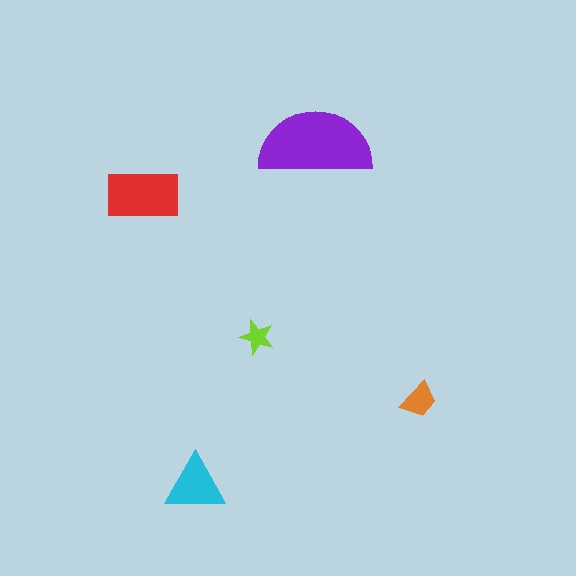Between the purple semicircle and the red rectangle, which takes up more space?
The purple semicircle.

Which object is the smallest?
The lime star.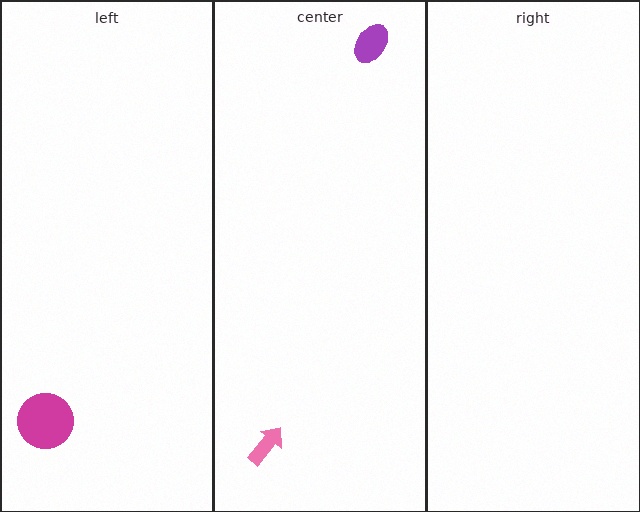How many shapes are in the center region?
2.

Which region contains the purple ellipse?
The center region.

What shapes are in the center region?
The purple ellipse, the pink arrow.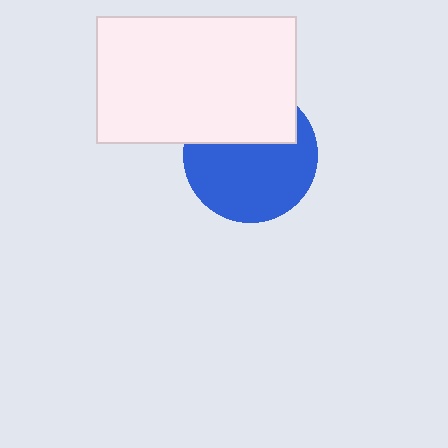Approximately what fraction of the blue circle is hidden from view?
Roughly 36% of the blue circle is hidden behind the white rectangle.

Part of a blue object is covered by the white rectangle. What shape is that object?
It is a circle.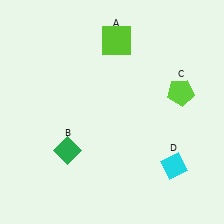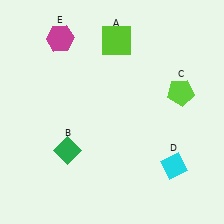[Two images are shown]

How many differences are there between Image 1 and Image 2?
There is 1 difference between the two images.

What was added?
A magenta hexagon (E) was added in Image 2.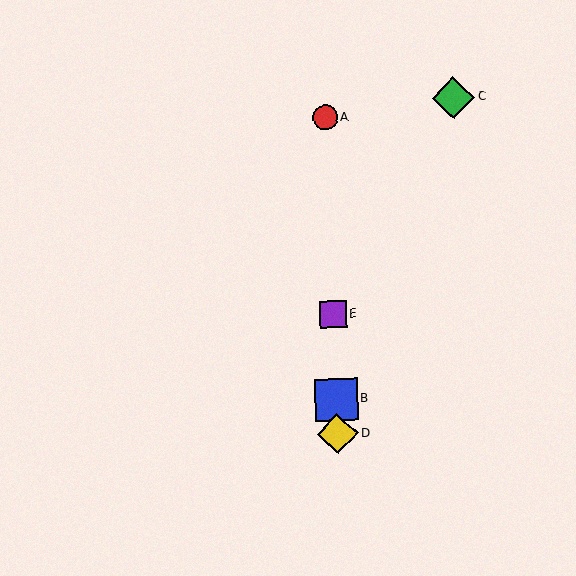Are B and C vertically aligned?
No, B is at x≈336 and C is at x≈454.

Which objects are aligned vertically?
Objects A, B, D, E are aligned vertically.